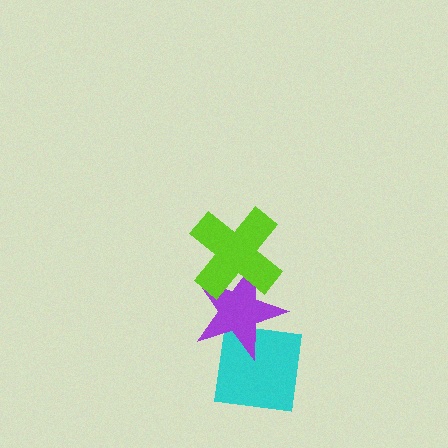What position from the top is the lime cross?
The lime cross is 1st from the top.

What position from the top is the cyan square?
The cyan square is 3rd from the top.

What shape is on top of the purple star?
The lime cross is on top of the purple star.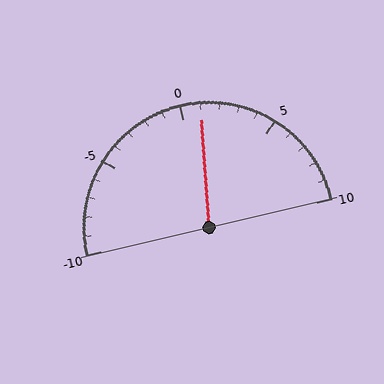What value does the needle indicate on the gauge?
The needle indicates approximately 1.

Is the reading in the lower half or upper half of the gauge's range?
The reading is in the upper half of the range (-10 to 10).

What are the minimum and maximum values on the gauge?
The gauge ranges from -10 to 10.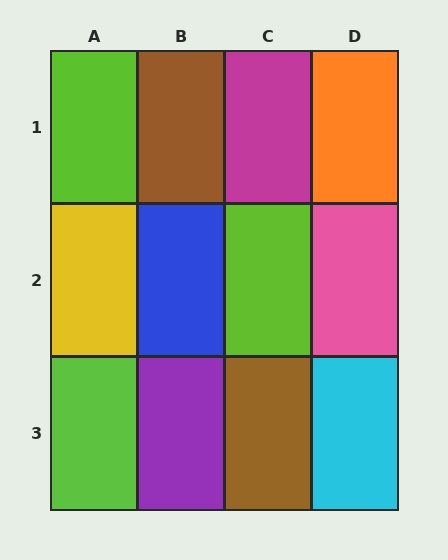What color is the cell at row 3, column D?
Cyan.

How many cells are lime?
3 cells are lime.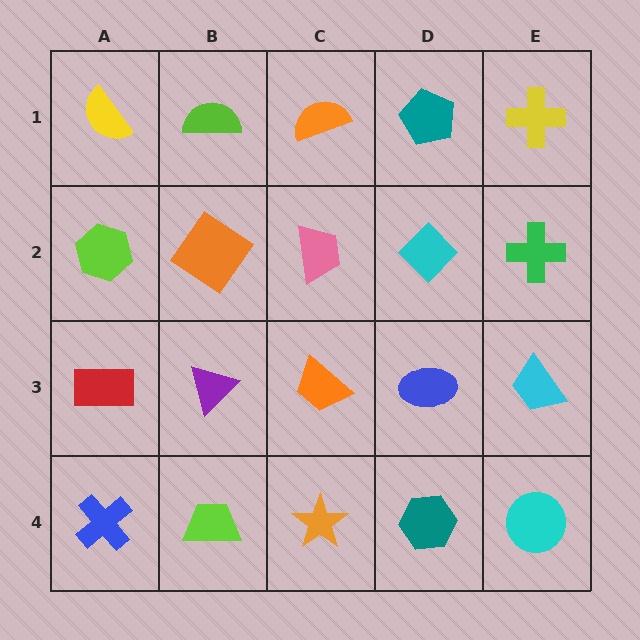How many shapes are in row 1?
5 shapes.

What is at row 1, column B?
A lime semicircle.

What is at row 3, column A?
A red rectangle.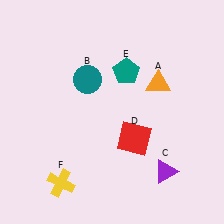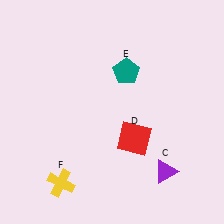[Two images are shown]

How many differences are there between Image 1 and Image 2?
There are 2 differences between the two images.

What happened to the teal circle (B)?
The teal circle (B) was removed in Image 2. It was in the top-left area of Image 1.